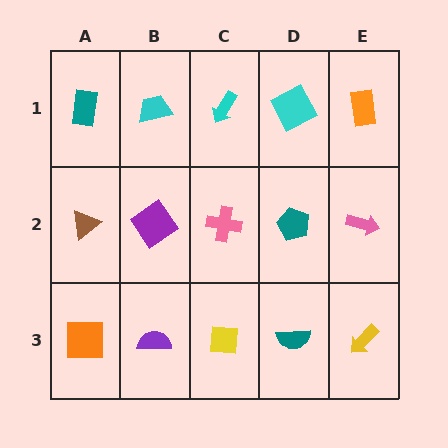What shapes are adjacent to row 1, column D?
A teal pentagon (row 2, column D), a cyan arrow (row 1, column C), an orange rectangle (row 1, column E).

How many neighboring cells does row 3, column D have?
3.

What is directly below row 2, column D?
A teal semicircle.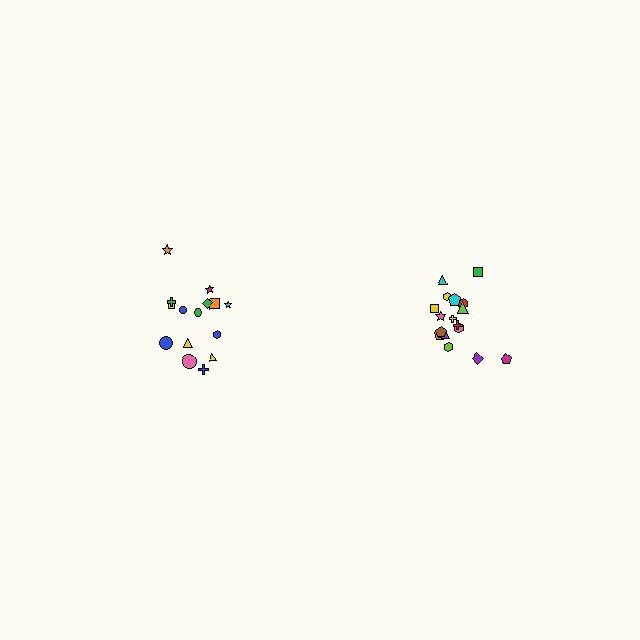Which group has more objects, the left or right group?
The right group.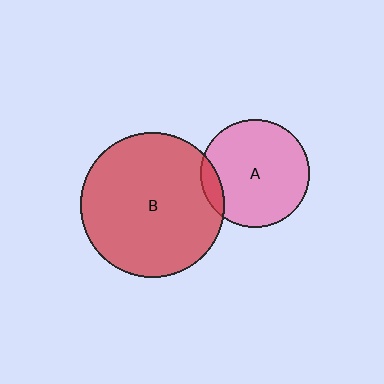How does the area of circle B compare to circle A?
Approximately 1.8 times.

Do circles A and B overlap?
Yes.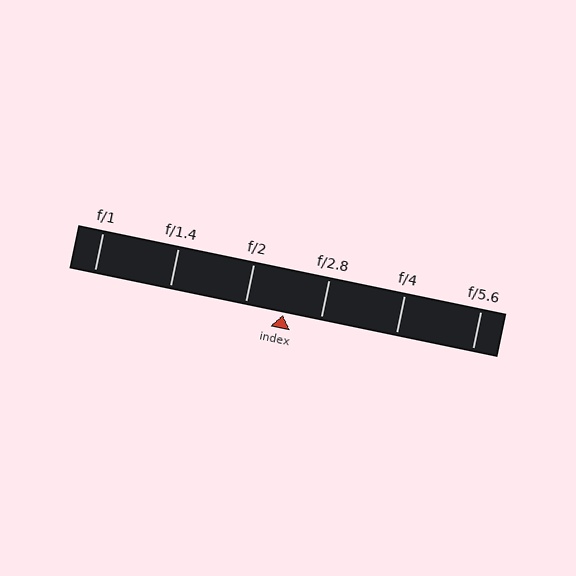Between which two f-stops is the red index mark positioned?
The index mark is between f/2 and f/2.8.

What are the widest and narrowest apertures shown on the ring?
The widest aperture shown is f/1 and the narrowest is f/5.6.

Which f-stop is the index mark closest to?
The index mark is closest to f/2.8.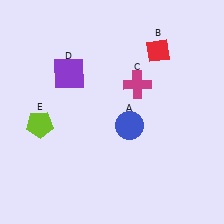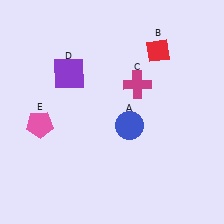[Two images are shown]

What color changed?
The pentagon (E) changed from lime in Image 1 to pink in Image 2.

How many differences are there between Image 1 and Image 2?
There is 1 difference between the two images.